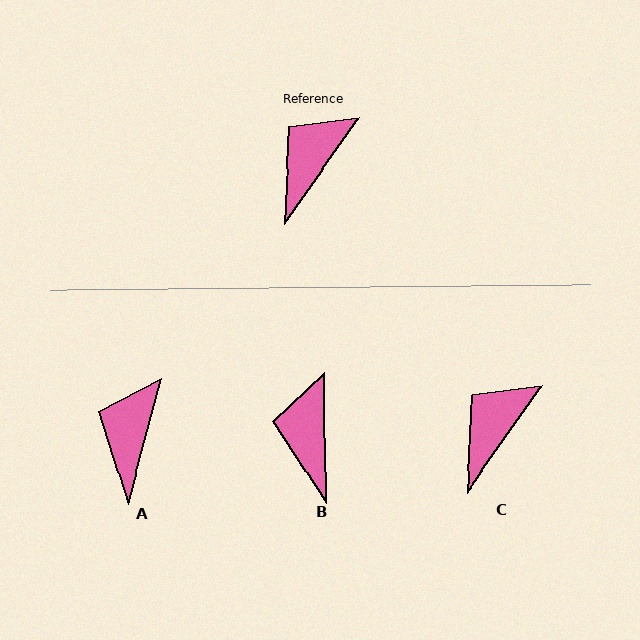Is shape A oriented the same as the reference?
No, it is off by about 20 degrees.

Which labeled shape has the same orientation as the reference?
C.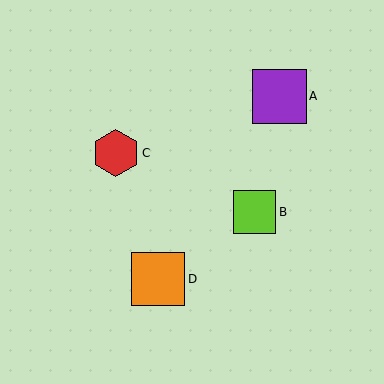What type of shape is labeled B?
Shape B is a lime square.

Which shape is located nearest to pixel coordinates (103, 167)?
The red hexagon (labeled C) at (116, 153) is nearest to that location.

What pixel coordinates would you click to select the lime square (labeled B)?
Click at (255, 212) to select the lime square B.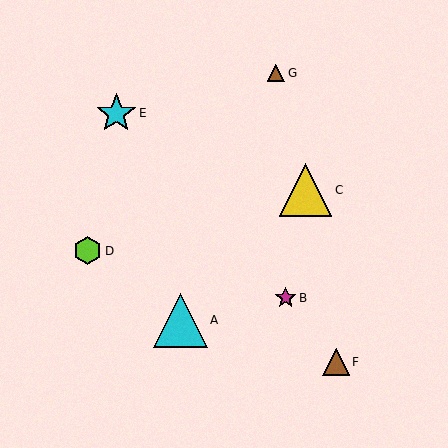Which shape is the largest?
The cyan triangle (labeled A) is the largest.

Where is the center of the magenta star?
The center of the magenta star is at (286, 298).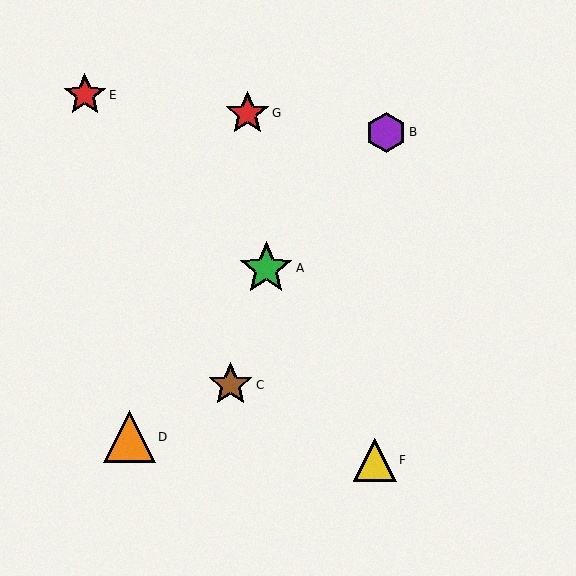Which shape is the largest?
The green star (labeled A) is the largest.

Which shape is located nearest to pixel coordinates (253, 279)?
The green star (labeled A) at (266, 268) is nearest to that location.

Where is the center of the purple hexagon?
The center of the purple hexagon is at (386, 132).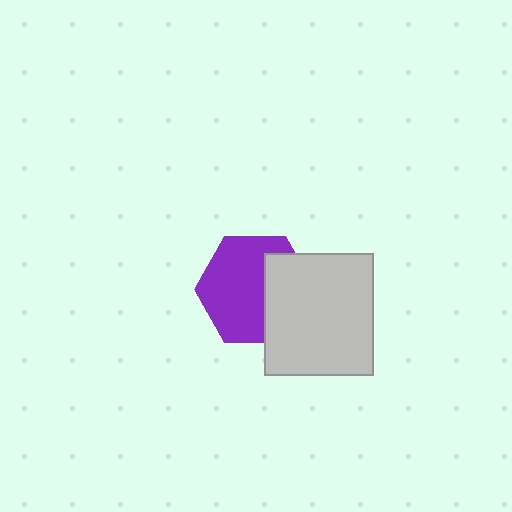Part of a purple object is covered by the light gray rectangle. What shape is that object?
It is a hexagon.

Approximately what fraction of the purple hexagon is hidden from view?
Roughly 36% of the purple hexagon is hidden behind the light gray rectangle.